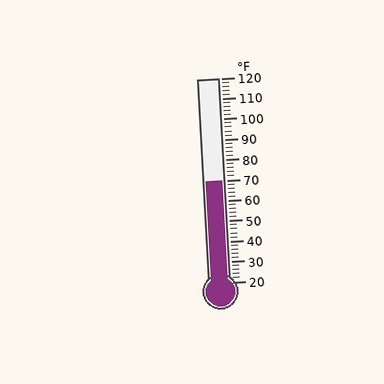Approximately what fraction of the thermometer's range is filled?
The thermometer is filled to approximately 50% of its range.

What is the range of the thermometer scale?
The thermometer scale ranges from 20°F to 120°F.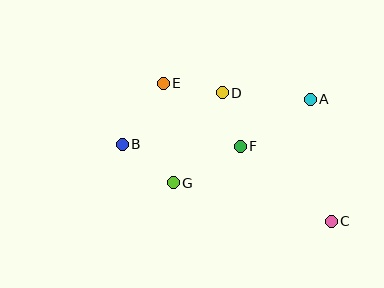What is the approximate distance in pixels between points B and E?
The distance between B and E is approximately 74 pixels.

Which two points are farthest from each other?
Points B and C are farthest from each other.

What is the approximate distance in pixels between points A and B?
The distance between A and B is approximately 193 pixels.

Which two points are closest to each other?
Points D and F are closest to each other.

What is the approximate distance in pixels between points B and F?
The distance between B and F is approximately 118 pixels.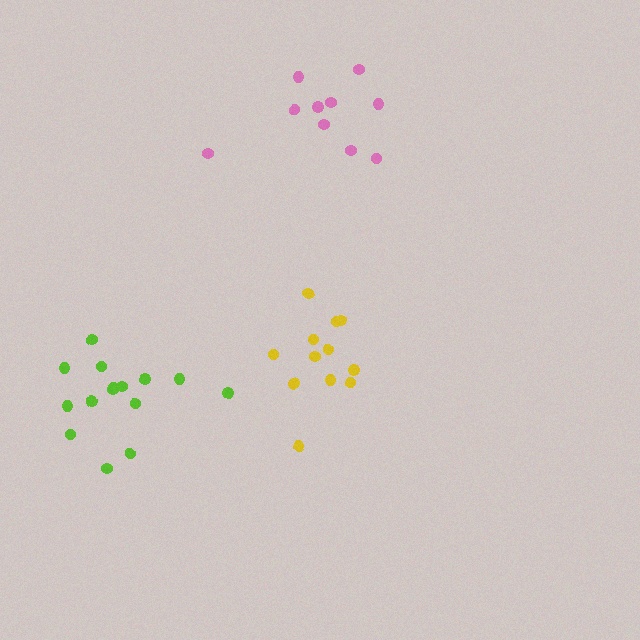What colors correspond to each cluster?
The clusters are colored: yellow, pink, lime.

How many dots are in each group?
Group 1: 12 dots, Group 2: 10 dots, Group 3: 15 dots (37 total).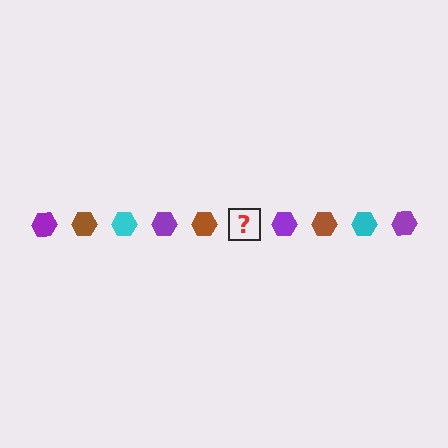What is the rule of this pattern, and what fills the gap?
The rule is that the pattern cycles through purple, brown, cyan hexagons. The gap should be filled with a cyan hexagon.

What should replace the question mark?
The question mark should be replaced with a cyan hexagon.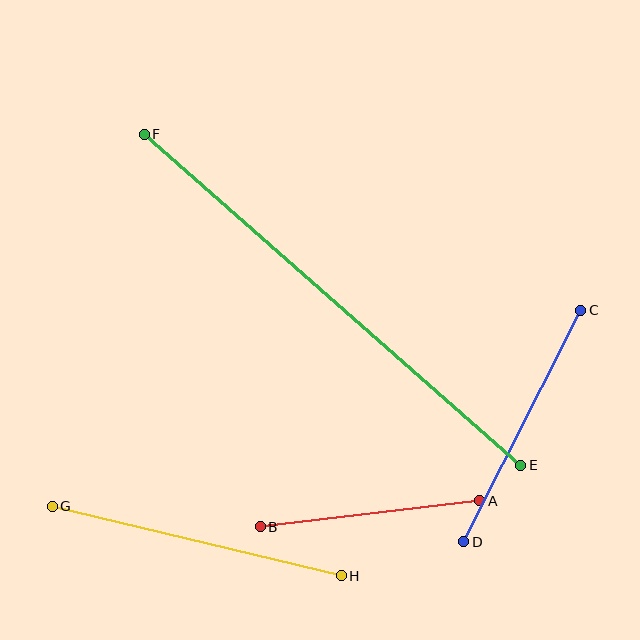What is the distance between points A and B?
The distance is approximately 221 pixels.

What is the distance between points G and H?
The distance is approximately 297 pixels.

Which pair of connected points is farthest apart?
Points E and F are farthest apart.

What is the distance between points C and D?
The distance is approximately 259 pixels.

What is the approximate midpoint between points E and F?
The midpoint is at approximately (333, 300) pixels.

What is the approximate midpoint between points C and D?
The midpoint is at approximately (522, 426) pixels.